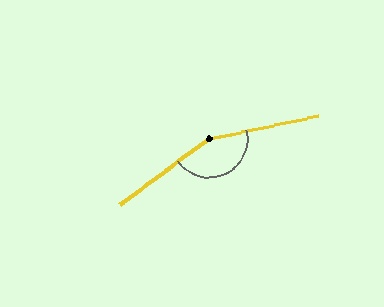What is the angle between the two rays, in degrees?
Approximately 155 degrees.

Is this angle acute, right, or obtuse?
It is obtuse.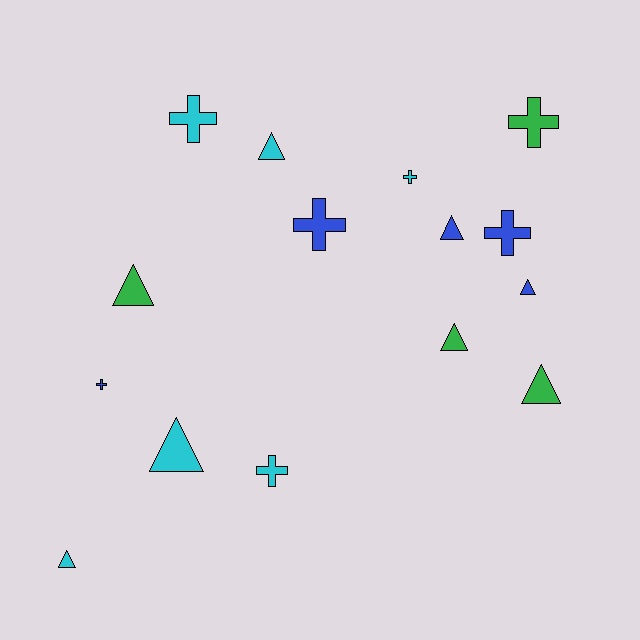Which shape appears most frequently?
Triangle, with 8 objects.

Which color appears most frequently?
Cyan, with 6 objects.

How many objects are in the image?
There are 15 objects.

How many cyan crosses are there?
There are 3 cyan crosses.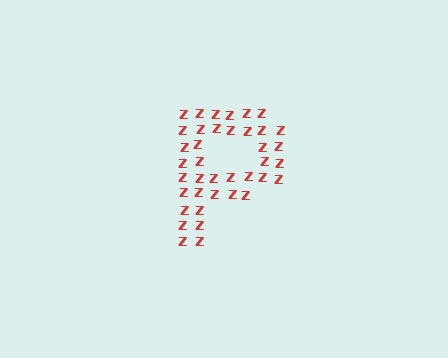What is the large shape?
The large shape is the letter P.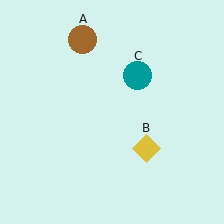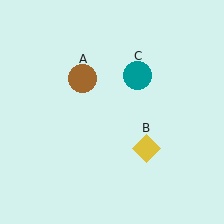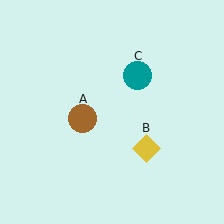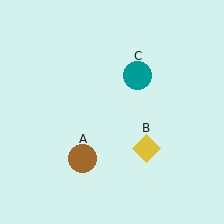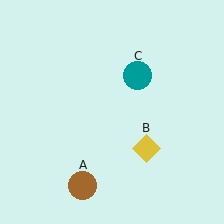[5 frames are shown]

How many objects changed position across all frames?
1 object changed position: brown circle (object A).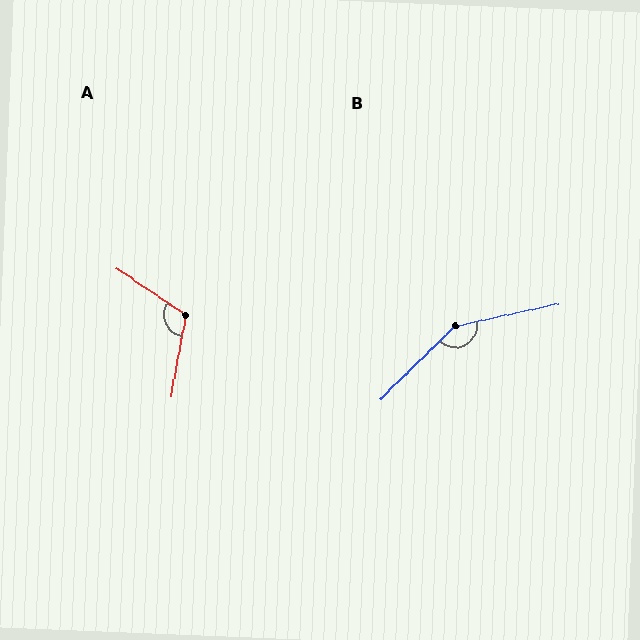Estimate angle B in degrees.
Approximately 148 degrees.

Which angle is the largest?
B, at approximately 148 degrees.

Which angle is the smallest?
A, at approximately 114 degrees.